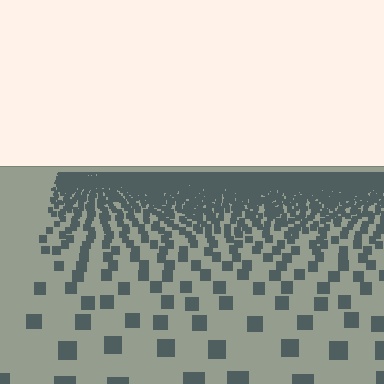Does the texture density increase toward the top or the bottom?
Density increases toward the top.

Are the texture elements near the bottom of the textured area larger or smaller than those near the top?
Larger. Near the bottom, elements are closer to the viewer and appear at a bigger on-screen size.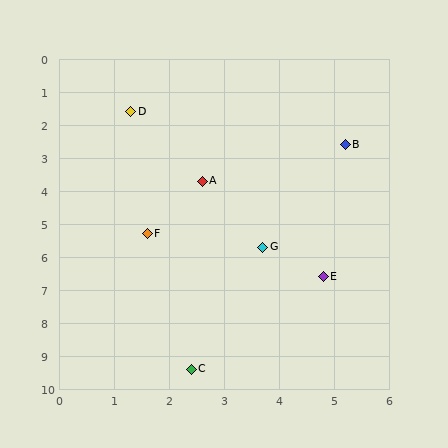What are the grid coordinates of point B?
Point B is at approximately (5.2, 2.6).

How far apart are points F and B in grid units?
Points F and B are about 4.5 grid units apart.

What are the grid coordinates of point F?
Point F is at approximately (1.6, 5.3).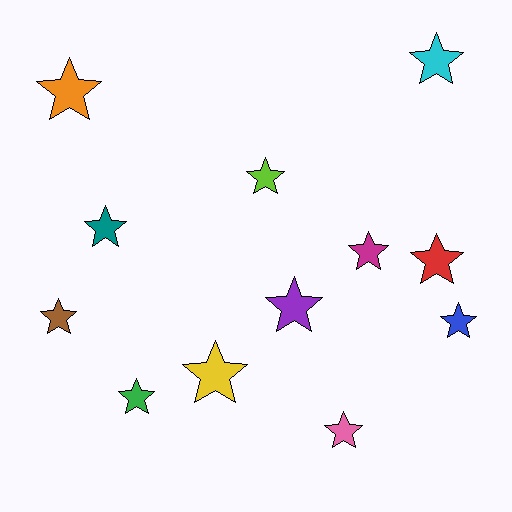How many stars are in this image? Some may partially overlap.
There are 12 stars.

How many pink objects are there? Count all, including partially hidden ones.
There is 1 pink object.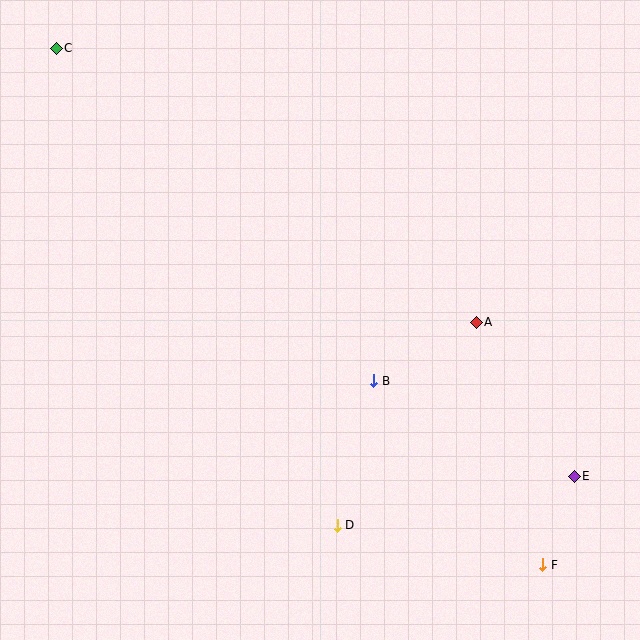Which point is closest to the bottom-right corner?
Point F is closest to the bottom-right corner.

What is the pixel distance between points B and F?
The distance between B and F is 250 pixels.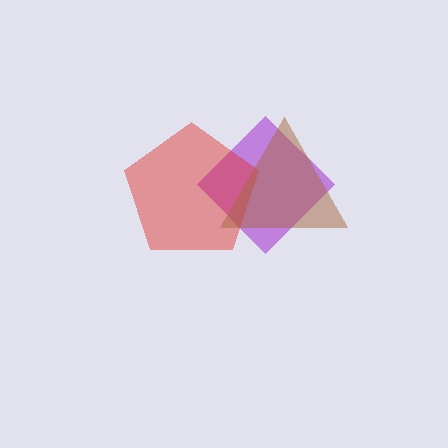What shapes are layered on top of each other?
The layered shapes are: a purple diamond, a red pentagon, a brown triangle.